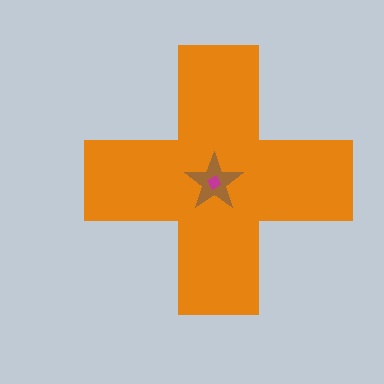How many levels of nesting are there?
3.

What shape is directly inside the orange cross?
The brown star.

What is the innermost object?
The magenta diamond.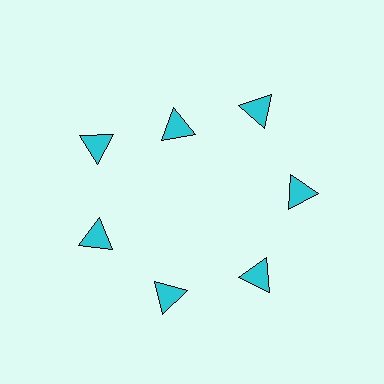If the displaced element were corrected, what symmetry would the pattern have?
It would have 7-fold rotational symmetry — the pattern would map onto itself every 51 degrees.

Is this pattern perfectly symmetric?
No. The 7 cyan triangles are arranged in a ring, but one element near the 12 o'clock position is pulled inward toward the center, breaking the 7-fold rotational symmetry.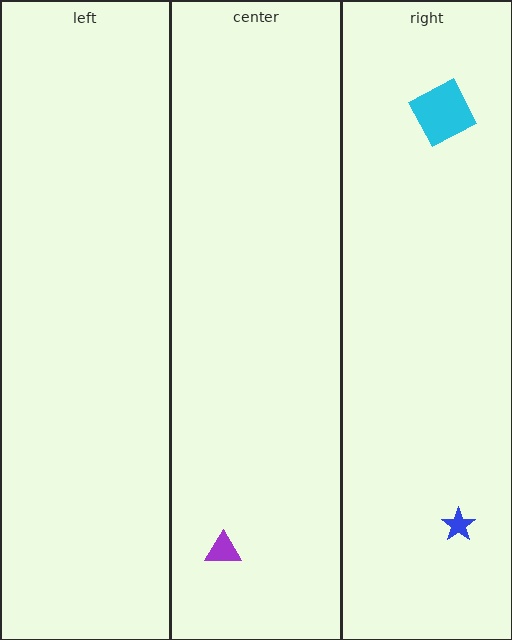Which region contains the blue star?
The right region.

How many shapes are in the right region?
2.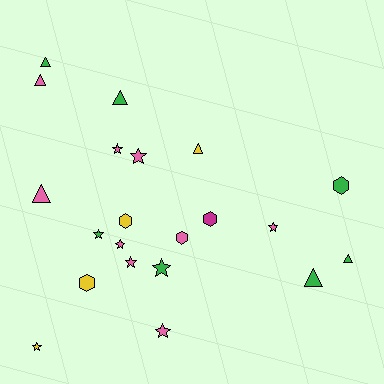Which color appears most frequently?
Pink, with 9 objects.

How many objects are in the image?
There are 21 objects.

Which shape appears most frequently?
Star, with 9 objects.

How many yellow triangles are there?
There is 1 yellow triangle.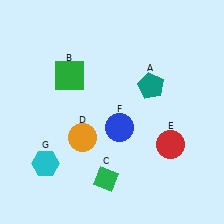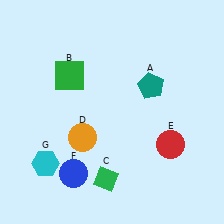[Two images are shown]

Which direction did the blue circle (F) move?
The blue circle (F) moved down.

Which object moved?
The blue circle (F) moved down.